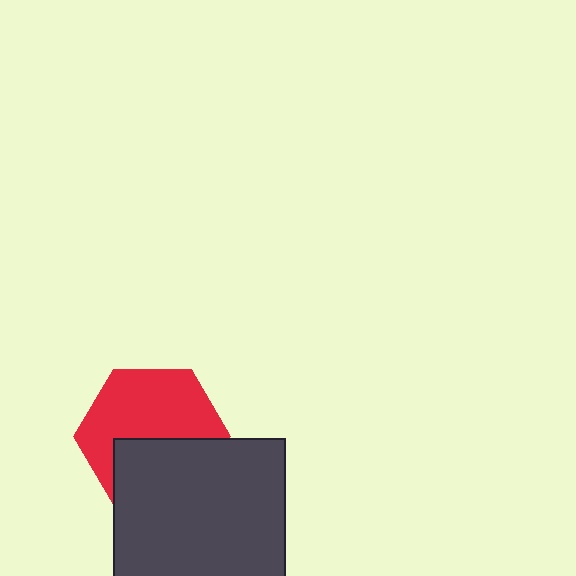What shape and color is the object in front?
The object in front is a dark gray square.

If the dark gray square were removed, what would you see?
You would see the complete red hexagon.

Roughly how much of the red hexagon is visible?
About half of it is visible (roughly 59%).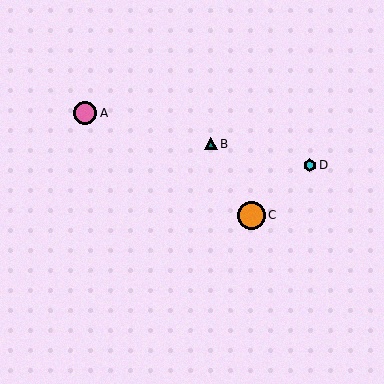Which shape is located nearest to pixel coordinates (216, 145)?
The teal triangle (labeled B) at (211, 144) is nearest to that location.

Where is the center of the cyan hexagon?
The center of the cyan hexagon is at (310, 165).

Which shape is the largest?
The orange circle (labeled C) is the largest.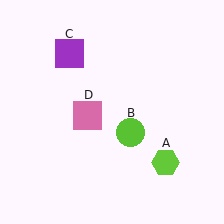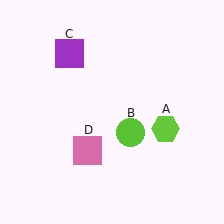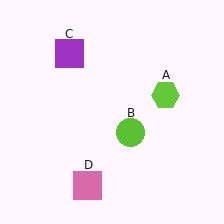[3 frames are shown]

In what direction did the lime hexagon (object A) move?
The lime hexagon (object A) moved up.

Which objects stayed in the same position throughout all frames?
Lime circle (object B) and purple square (object C) remained stationary.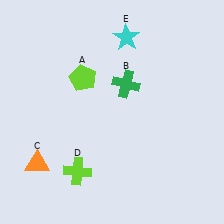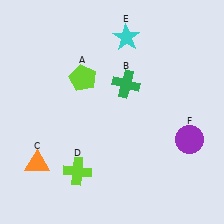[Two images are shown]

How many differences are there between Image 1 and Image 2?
There is 1 difference between the two images.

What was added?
A purple circle (F) was added in Image 2.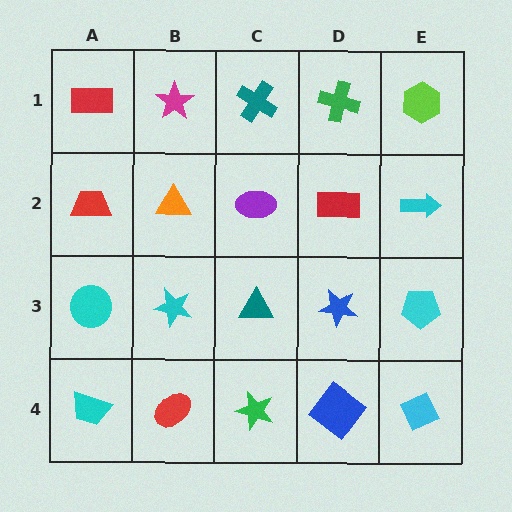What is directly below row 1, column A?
A red trapezoid.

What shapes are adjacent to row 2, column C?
A teal cross (row 1, column C), a teal triangle (row 3, column C), an orange triangle (row 2, column B), a red rectangle (row 2, column D).